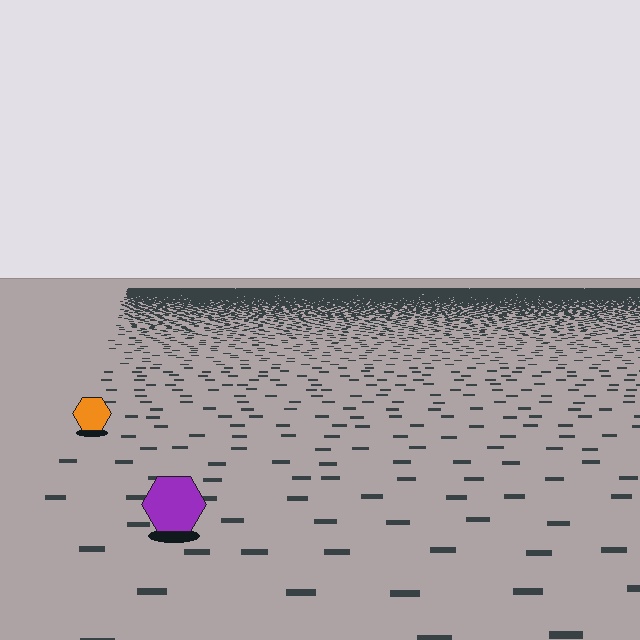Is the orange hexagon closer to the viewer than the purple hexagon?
No. The purple hexagon is closer — you can tell from the texture gradient: the ground texture is coarser near it.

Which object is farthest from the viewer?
The orange hexagon is farthest from the viewer. It appears smaller and the ground texture around it is denser.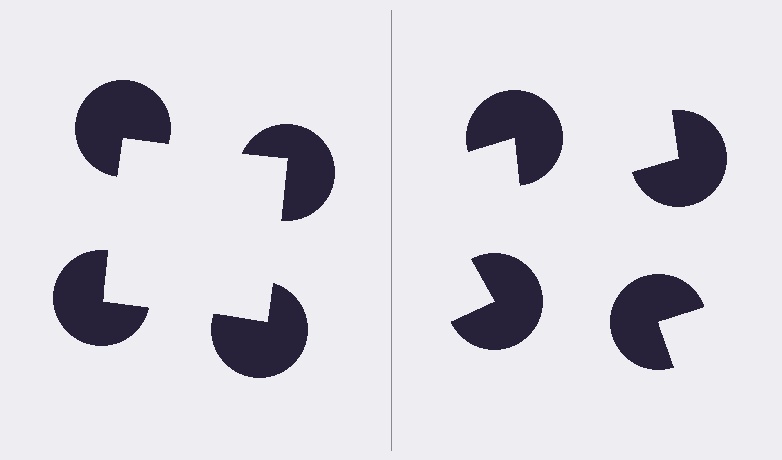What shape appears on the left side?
An illusory square.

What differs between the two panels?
The pac-man discs are positioned identically on both sides; only the wedge orientations differ. On the left they align to a square; on the right they are misaligned.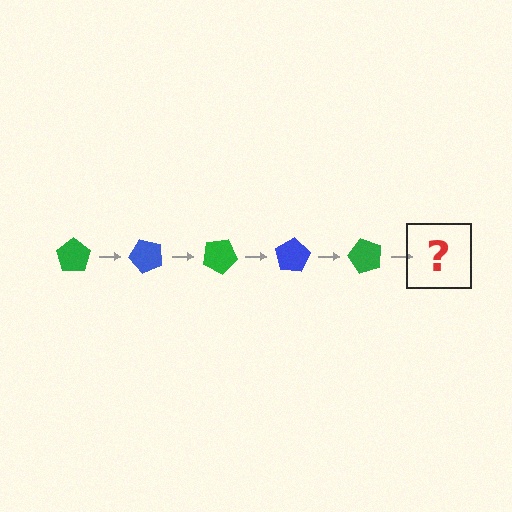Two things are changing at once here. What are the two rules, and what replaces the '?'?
The two rules are that it rotates 50 degrees each step and the color cycles through green and blue. The '?' should be a blue pentagon, rotated 250 degrees from the start.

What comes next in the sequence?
The next element should be a blue pentagon, rotated 250 degrees from the start.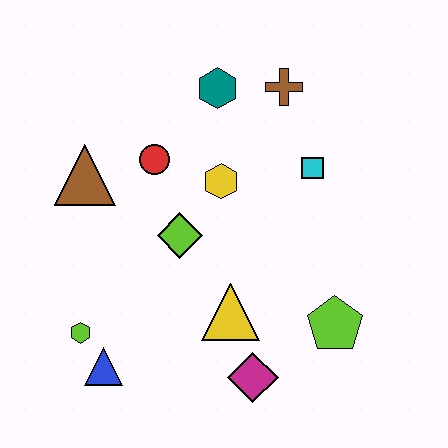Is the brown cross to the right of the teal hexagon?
Yes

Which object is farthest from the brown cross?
The blue triangle is farthest from the brown cross.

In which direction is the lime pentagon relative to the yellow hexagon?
The lime pentagon is below the yellow hexagon.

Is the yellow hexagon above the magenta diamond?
Yes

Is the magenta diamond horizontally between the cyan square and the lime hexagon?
Yes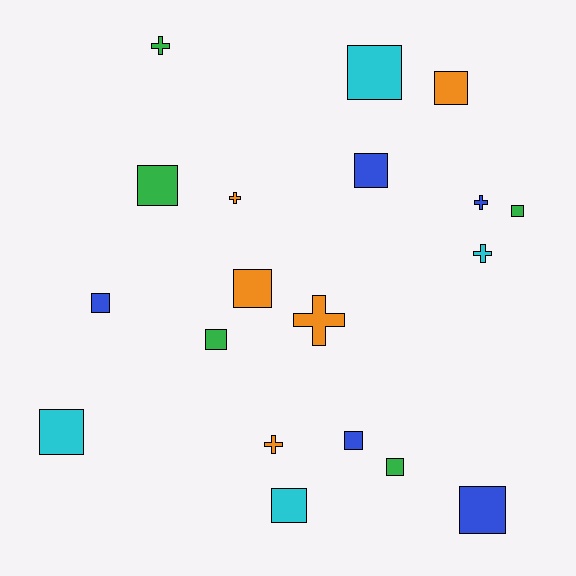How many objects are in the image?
There are 19 objects.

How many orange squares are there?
There are 2 orange squares.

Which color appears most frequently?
Orange, with 5 objects.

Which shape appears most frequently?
Square, with 13 objects.